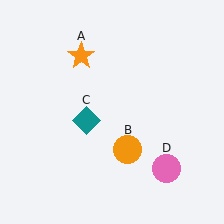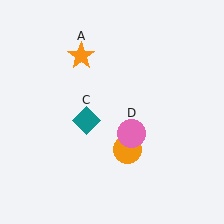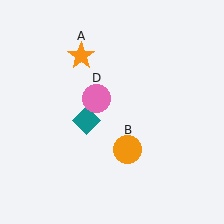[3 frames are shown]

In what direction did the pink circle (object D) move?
The pink circle (object D) moved up and to the left.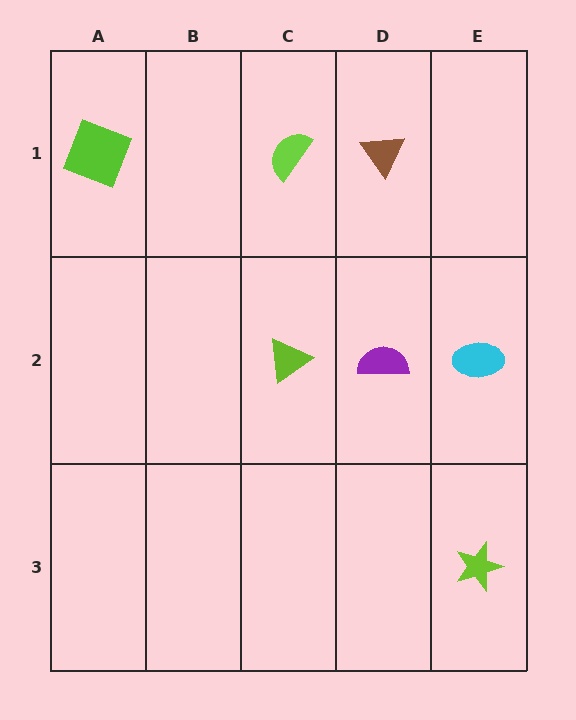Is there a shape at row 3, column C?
No, that cell is empty.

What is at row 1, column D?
A brown triangle.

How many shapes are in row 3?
1 shape.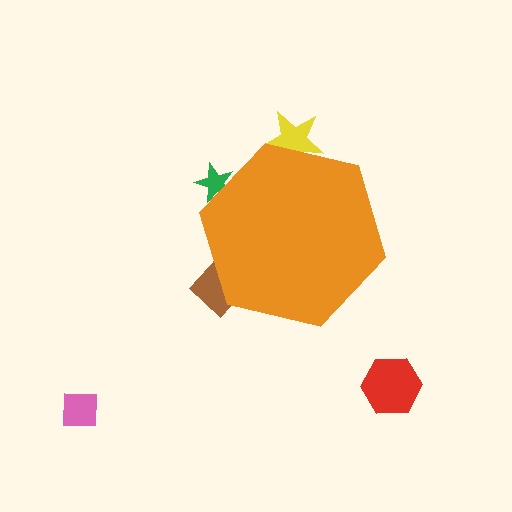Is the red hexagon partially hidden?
No, the red hexagon is fully visible.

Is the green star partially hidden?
Yes, the green star is partially hidden behind the orange hexagon.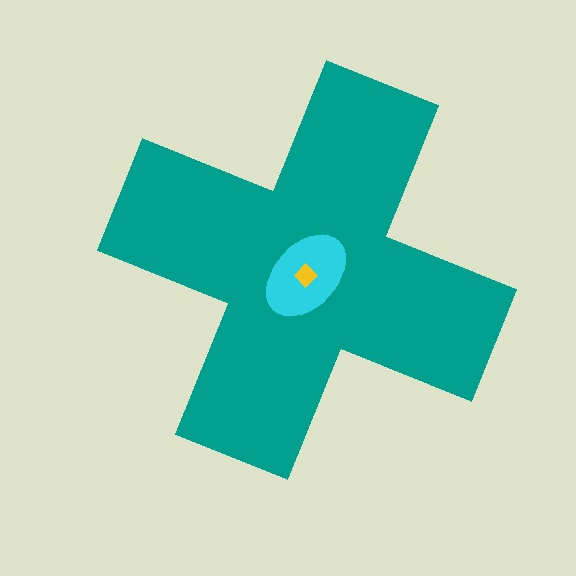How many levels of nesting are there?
3.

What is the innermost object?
The yellow diamond.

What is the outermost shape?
The teal cross.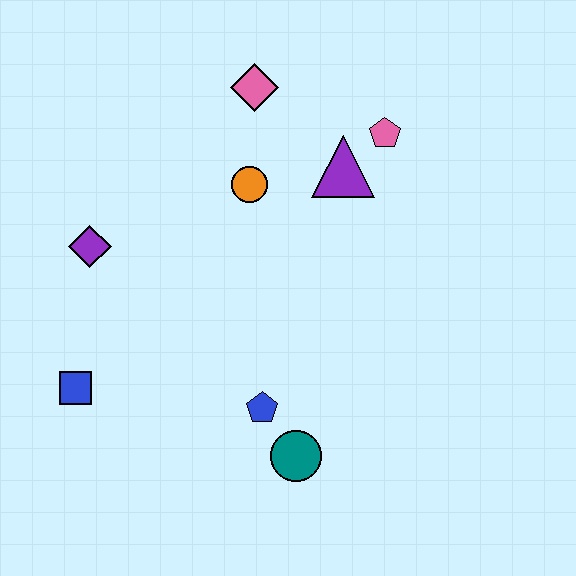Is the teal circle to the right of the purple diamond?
Yes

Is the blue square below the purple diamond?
Yes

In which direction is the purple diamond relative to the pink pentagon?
The purple diamond is to the left of the pink pentagon.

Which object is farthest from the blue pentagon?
The pink diamond is farthest from the blue pentagon.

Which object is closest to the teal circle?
The blue pentagon is closest to the teal circle.